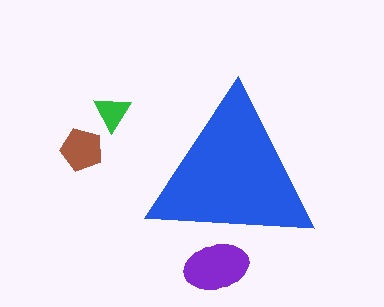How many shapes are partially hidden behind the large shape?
1 shape is partially hidden.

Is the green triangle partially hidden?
No, the green triangle is fully visible.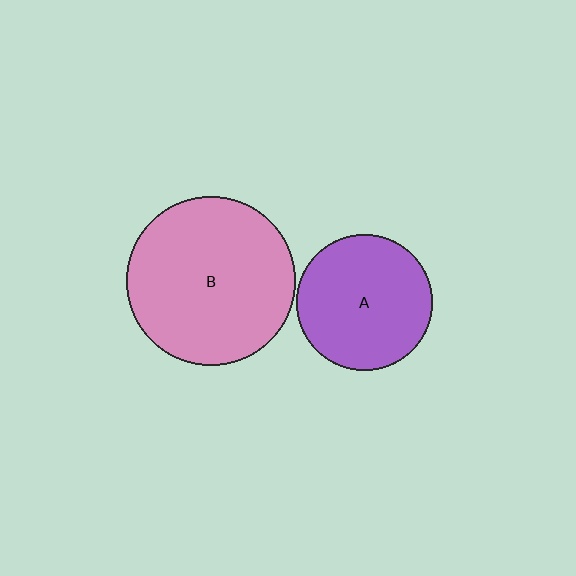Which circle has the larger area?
Circle B (pink).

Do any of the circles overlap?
No, none of the circles overlap.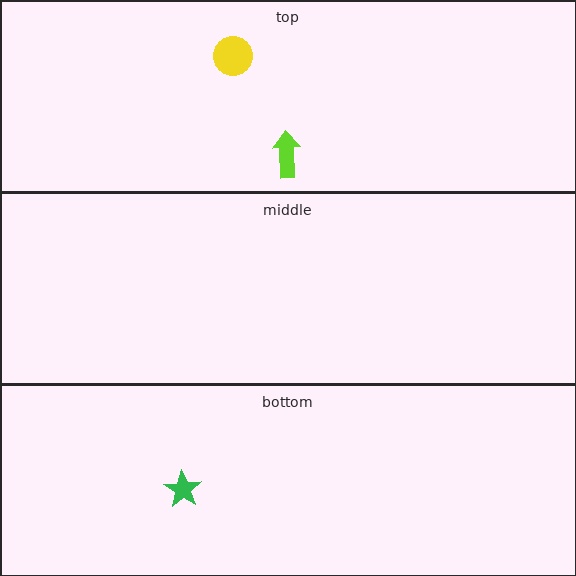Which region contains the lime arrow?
The top region.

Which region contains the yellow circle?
The top region.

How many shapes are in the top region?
2.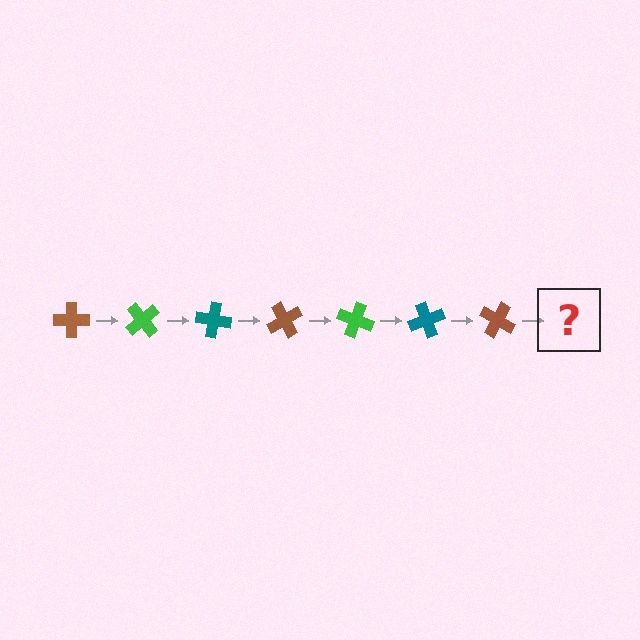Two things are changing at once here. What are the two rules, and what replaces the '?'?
The two rules are that it rotates 50 degrees each step and the color cycles through brown, green, and teal. The '?' should be a green cross, rotated 350 degrees from the start.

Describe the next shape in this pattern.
It should be a green cross, rotated 350 degrees from the start.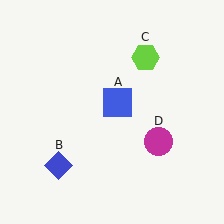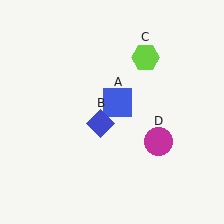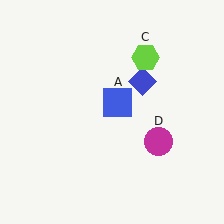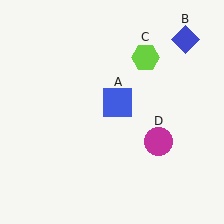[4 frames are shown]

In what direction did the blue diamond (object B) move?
The blue diamond (object B) moved up and to the right.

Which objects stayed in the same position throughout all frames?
Blue square (object A) and lime hexagon (object C) and magenta circle (object D) remained stationary.